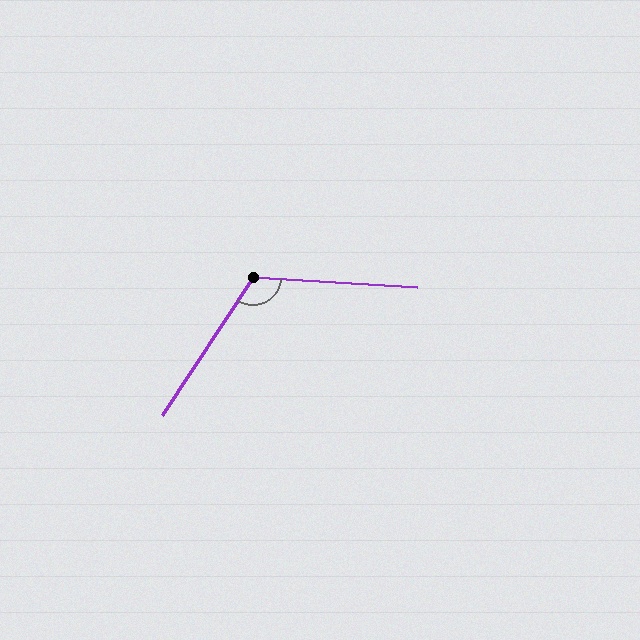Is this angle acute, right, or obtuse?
It is obtuse.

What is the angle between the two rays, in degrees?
Approximately 120 degrees.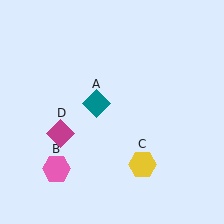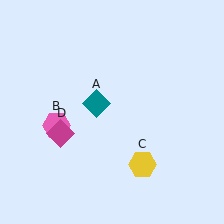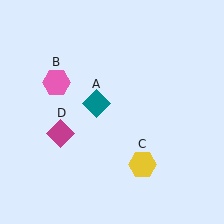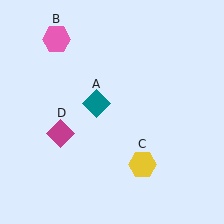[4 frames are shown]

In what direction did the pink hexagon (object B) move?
The pink hexagon (object B) moved up.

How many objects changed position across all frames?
1 object changed position: pink hexagon (object B).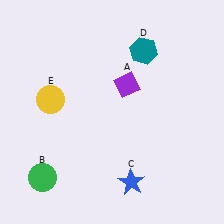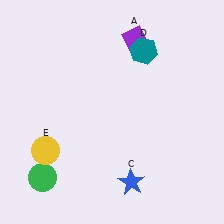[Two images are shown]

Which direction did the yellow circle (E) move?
The yellow circle (E) moved down.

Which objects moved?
The objects that moved are: the purple diamond (A), the yellow circle (E).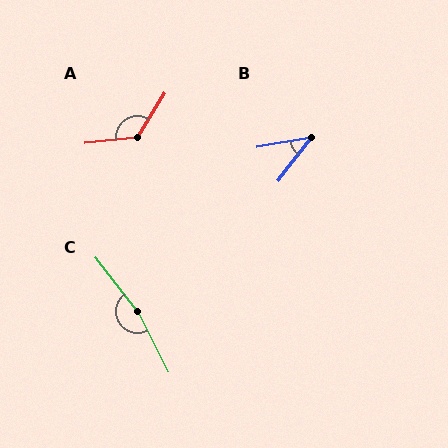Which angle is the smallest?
B, at approximately 43 degrees.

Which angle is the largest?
C, at approximately 169 degrees.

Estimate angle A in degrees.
Approximately 127 degrees.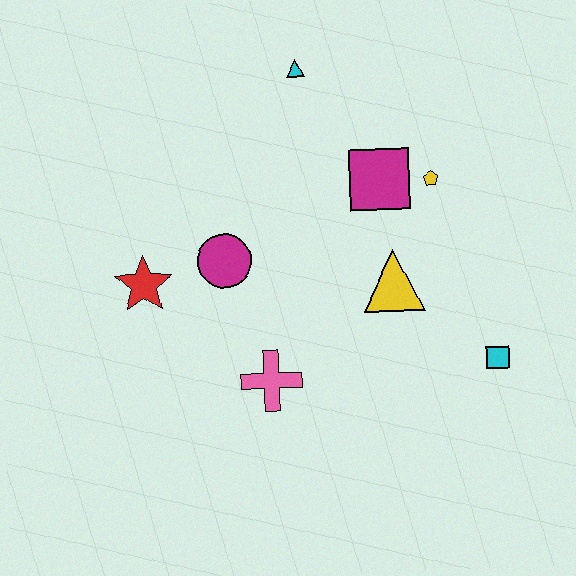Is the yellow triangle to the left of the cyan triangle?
No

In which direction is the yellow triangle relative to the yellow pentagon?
The yellow triangle is below the yellow pentagon.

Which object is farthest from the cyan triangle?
The cyan square is farthest from the cyan triangle.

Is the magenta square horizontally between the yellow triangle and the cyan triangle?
Yes